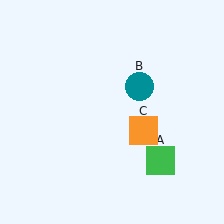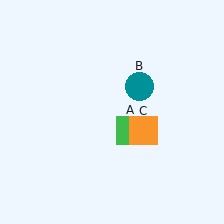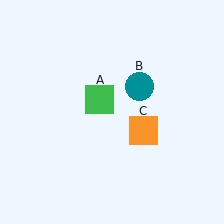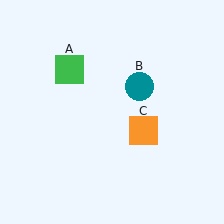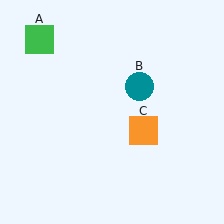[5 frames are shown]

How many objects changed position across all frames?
1 object changed position: green square (object A).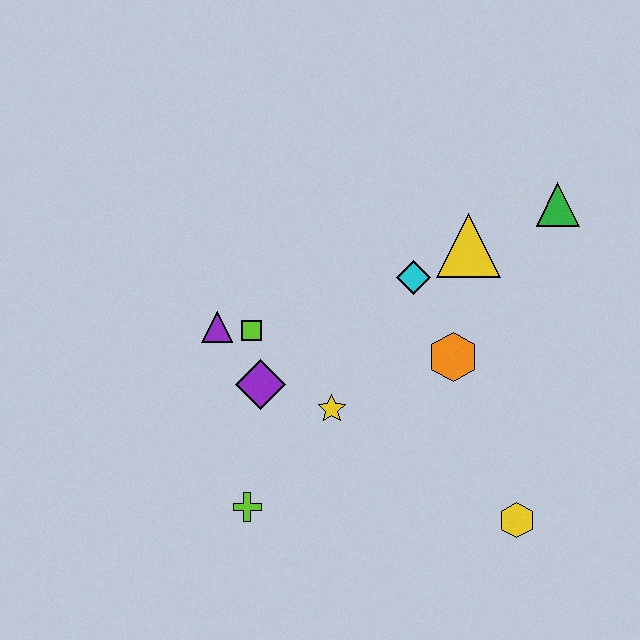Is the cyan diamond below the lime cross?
No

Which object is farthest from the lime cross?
The green triangle is farthest from the lime cross.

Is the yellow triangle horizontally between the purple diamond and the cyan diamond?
No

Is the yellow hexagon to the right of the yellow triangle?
Yes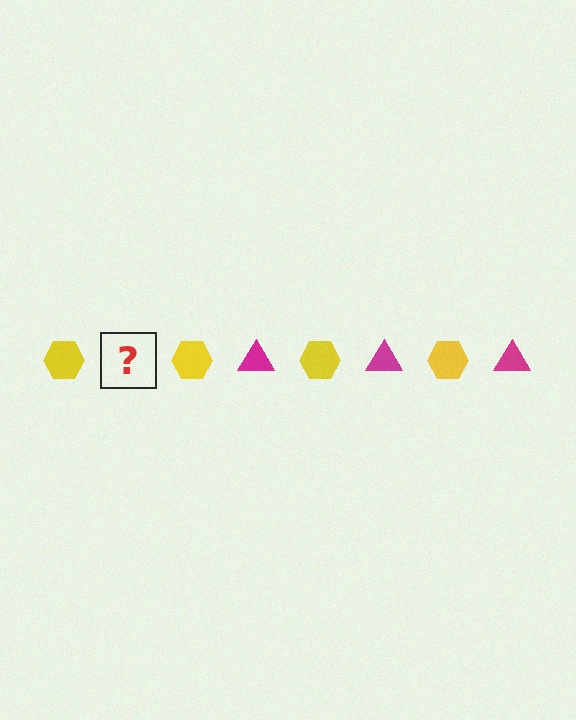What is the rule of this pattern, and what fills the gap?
The rule is that the pattern alternates between yellow hexagon and magenta triangle. The gap should be filled with a magenta triangle.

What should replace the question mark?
The question mark should be replaced with a magenta triangle.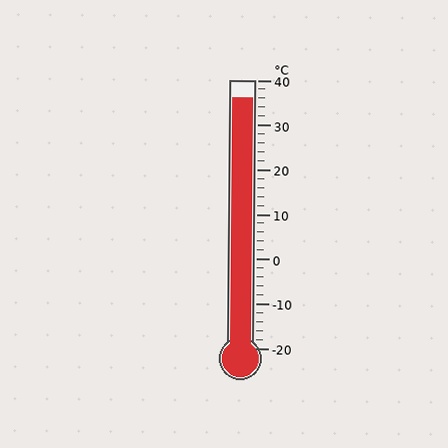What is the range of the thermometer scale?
The thermometer scale ranges from -20°C to 40°C.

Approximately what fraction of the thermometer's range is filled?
The thermometer is filled to approximately 95% of its range.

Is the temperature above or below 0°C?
The temperature is above 0°C.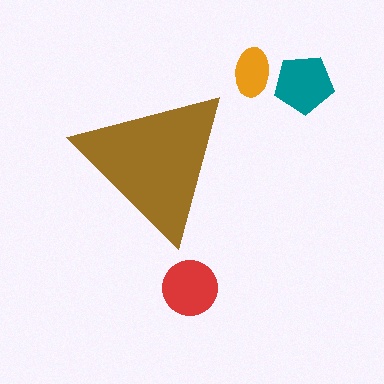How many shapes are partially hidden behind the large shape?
0 shapes are partially hidden.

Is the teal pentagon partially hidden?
No, the teal pentagon is fully visible.